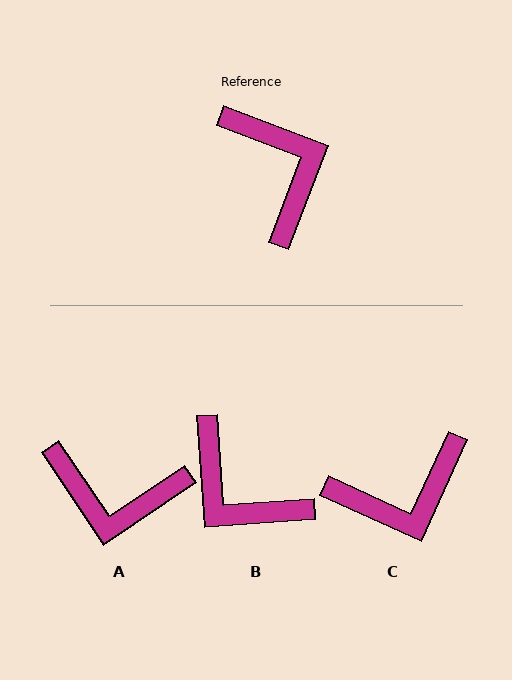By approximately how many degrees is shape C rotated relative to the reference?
Approximately 93 degrees clockwise.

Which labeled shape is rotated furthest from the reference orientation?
B, about 155 degrees away.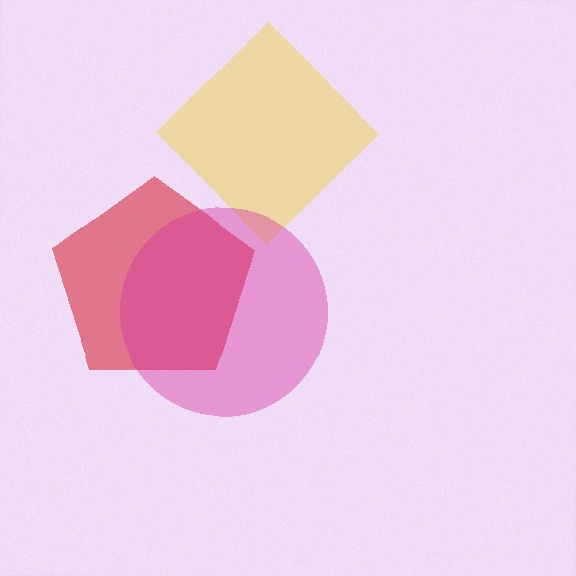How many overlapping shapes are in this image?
There are 3 overlapping shapes in the image.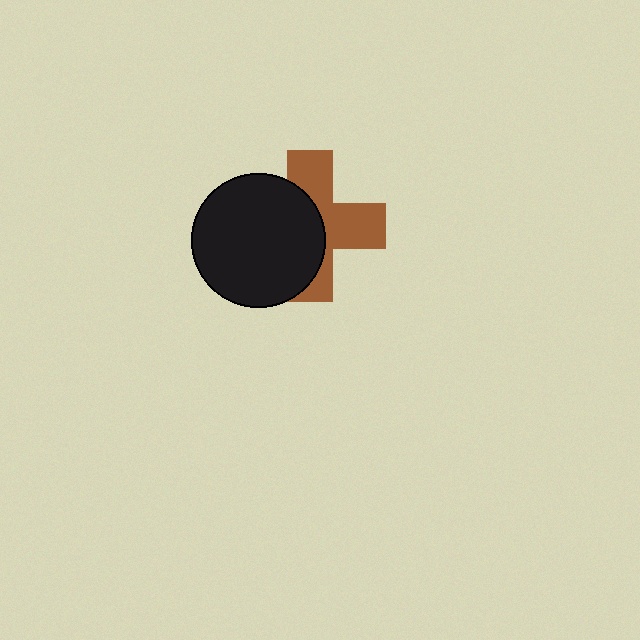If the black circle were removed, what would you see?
You would see the complete brown cross.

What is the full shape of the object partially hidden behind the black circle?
The partially hidden object is a brown cross.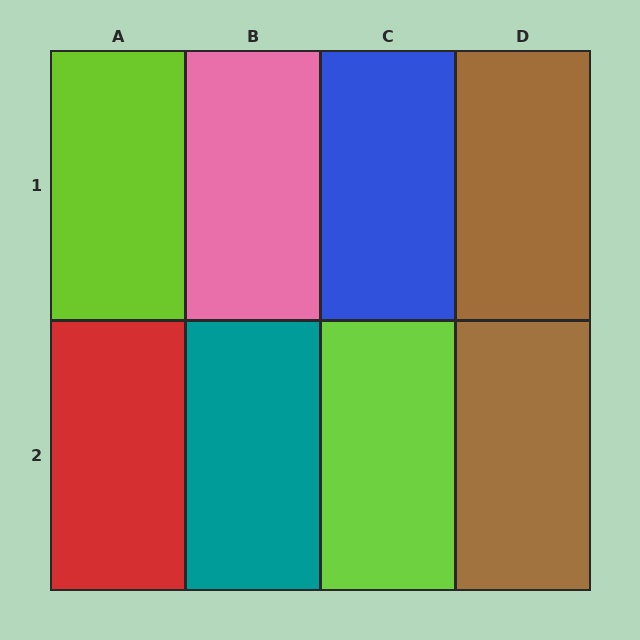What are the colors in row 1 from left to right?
Lime, pink, blue, brown.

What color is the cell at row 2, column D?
Brown.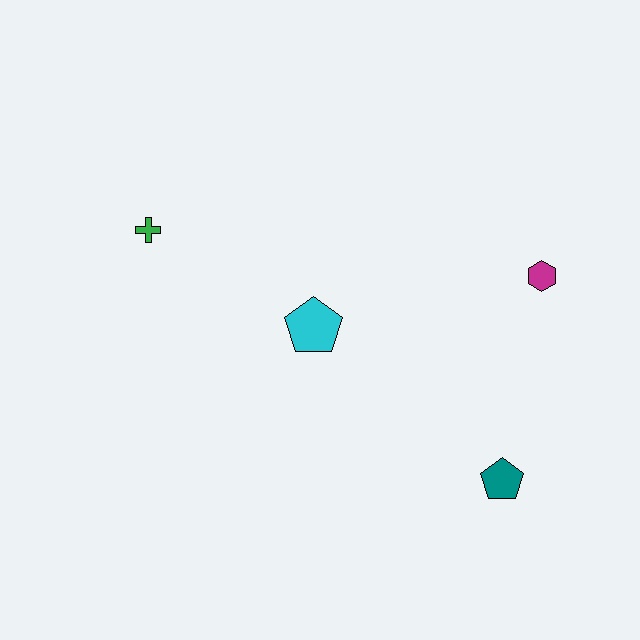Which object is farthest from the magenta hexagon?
The green cross is farthest from the magenta hexagon.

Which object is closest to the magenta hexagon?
The teal pentagon is closest to the magenta hexagon.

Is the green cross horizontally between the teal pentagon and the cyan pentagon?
No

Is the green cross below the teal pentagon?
No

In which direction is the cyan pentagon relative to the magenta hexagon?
The cyan pentagon is to the left of the magenta hexagon.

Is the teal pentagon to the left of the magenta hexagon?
Yes